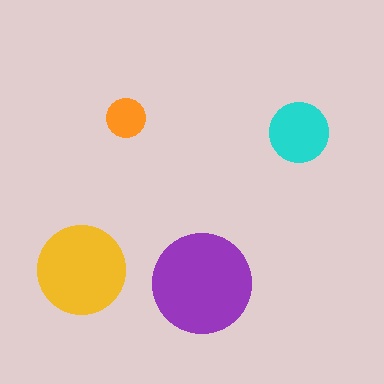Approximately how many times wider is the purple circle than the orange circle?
About 2.5 times wider.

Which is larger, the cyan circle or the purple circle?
The purple one.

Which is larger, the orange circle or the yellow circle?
The yellow one.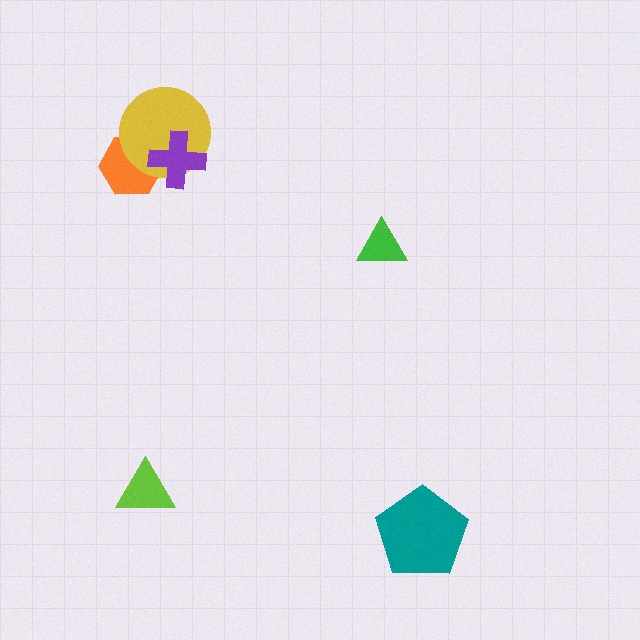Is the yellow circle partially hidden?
Yes, it is partially covered by another shape.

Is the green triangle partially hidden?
No, no other shape covers it.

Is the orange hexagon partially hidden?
Yes, it is partially covered by another shape.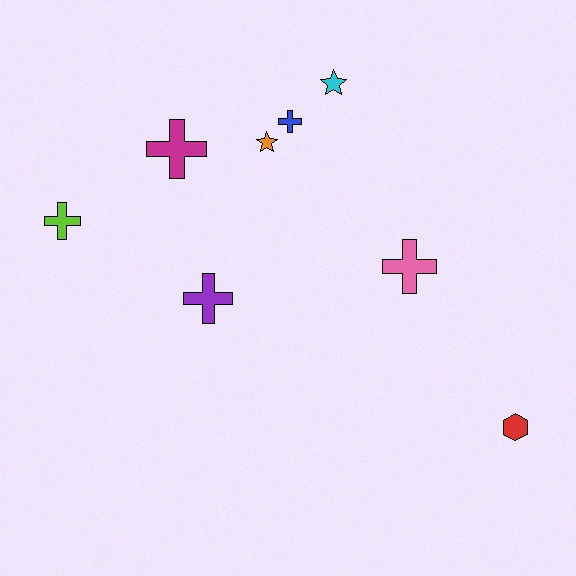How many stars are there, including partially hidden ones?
There are 2 stars.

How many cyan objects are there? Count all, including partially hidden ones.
There is 1 cyan object.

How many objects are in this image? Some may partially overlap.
There are 8 objects.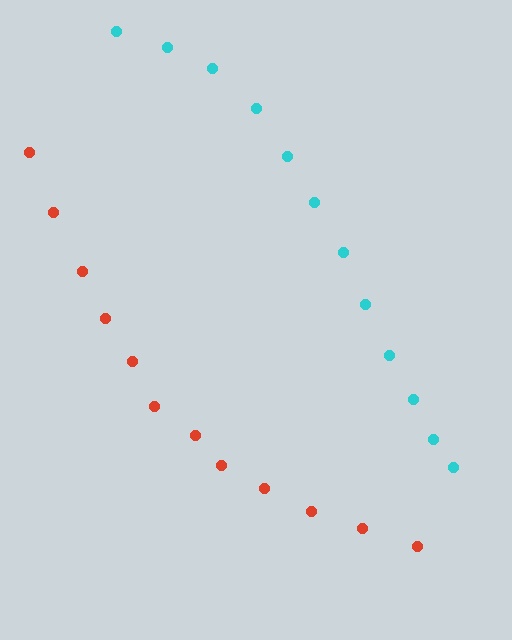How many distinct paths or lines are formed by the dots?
There are 2 distinct paths.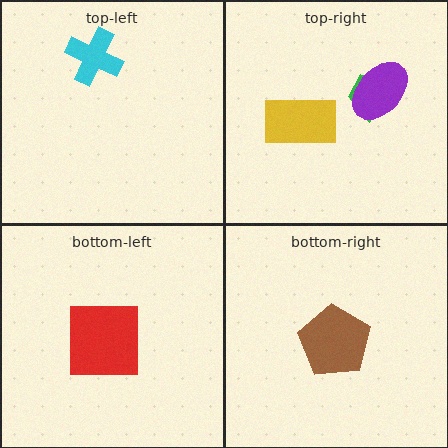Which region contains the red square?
The bottom-left region.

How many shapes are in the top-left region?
1.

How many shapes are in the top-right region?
3.